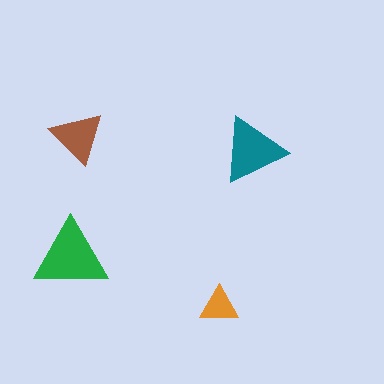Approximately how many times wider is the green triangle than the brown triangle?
About 1.5 times wider.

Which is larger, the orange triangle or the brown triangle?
The brown one.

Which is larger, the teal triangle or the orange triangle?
The teal one.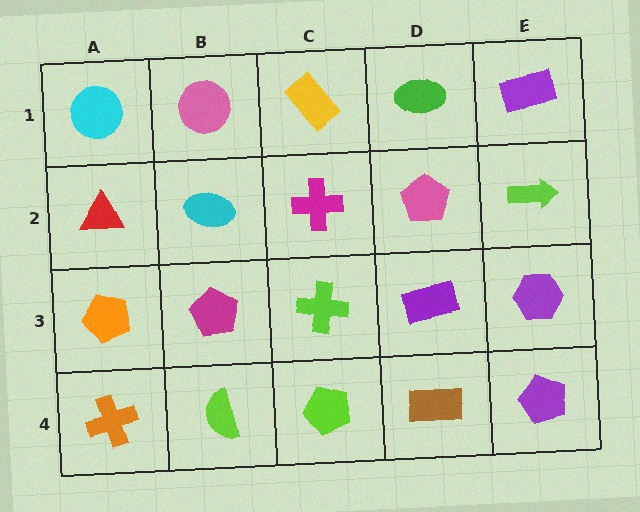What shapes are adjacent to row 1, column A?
A red triangle (row 2, column A), a pink circle (row 1, column B).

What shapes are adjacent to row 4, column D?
A purple rectangle (row 3, column D), a lime pentagon (row 4, column C), a purple pentagon (row 4, column E).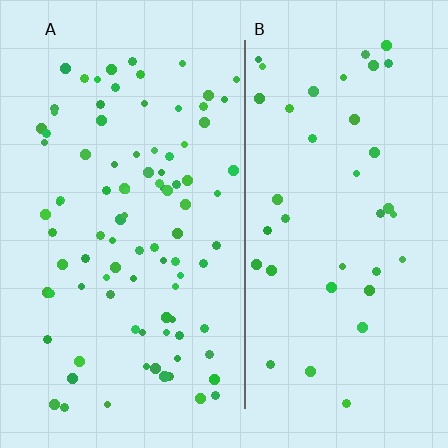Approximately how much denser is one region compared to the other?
Approximately 2.3× — region A over region B.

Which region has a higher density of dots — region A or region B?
A (the left).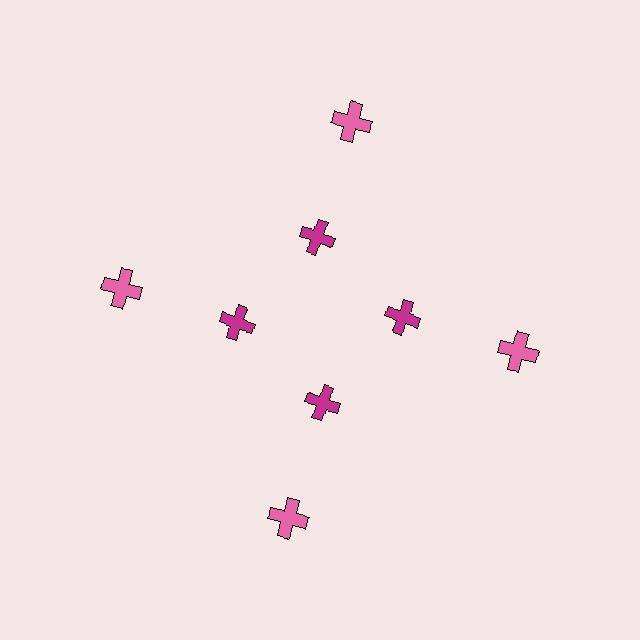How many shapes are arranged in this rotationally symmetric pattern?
There are 8 shapes, arranged in 4 groups of 2.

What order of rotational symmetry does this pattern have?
This pattern has 4-fold rotational symmetry.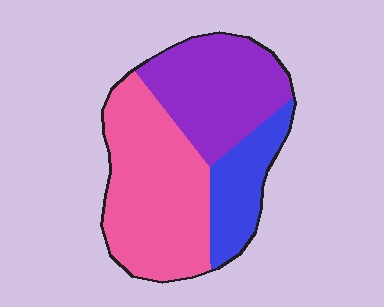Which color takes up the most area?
Pink, at roughly 45%.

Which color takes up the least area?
Blue, at roughly 20%.